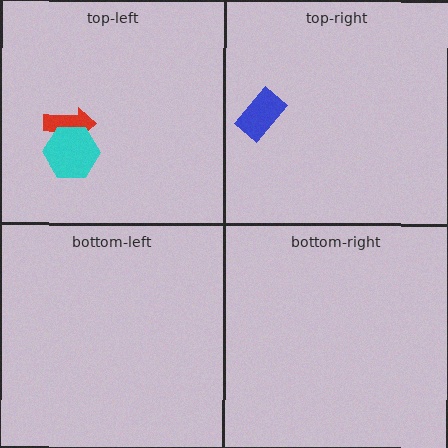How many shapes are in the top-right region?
1.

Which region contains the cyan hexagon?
The top-left region.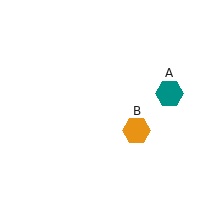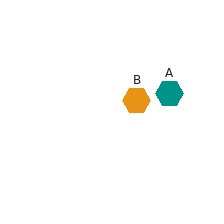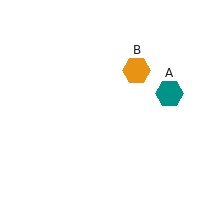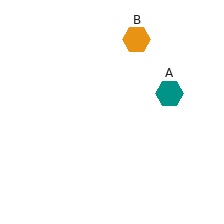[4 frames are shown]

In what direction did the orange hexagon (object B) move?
The orange hexagon (object B) moved up.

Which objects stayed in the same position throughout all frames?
Teal hexagon (object A) remained stationary.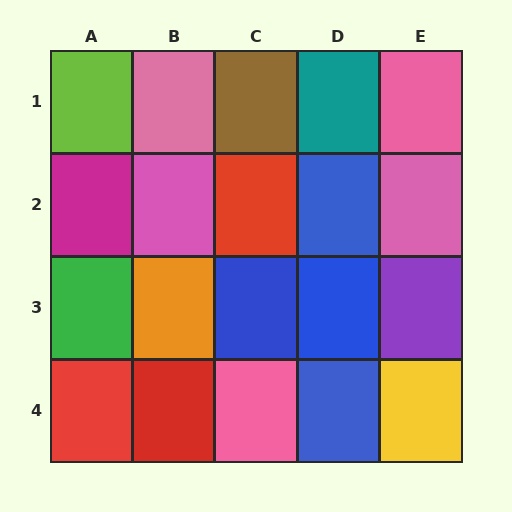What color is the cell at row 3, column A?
Green.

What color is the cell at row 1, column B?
Pink.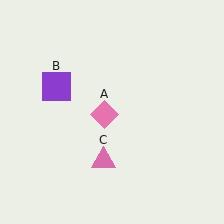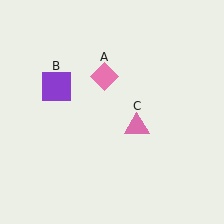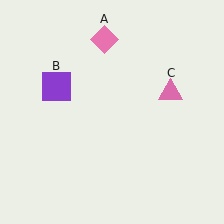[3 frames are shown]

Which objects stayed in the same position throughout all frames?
Purple square (object B) remained stationary.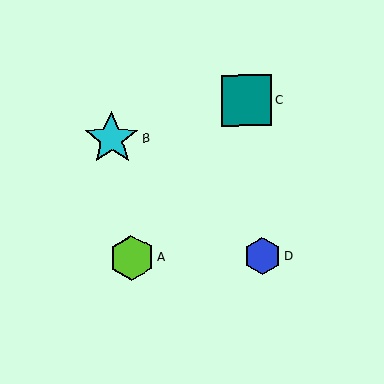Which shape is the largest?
The cyan star (labeled B) is the largest.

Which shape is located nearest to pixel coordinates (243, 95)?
The teal square (labeled C) at (247, 100) is nearest to that location.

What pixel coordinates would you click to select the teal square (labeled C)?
Click at (247, 100) to select the teal square C.